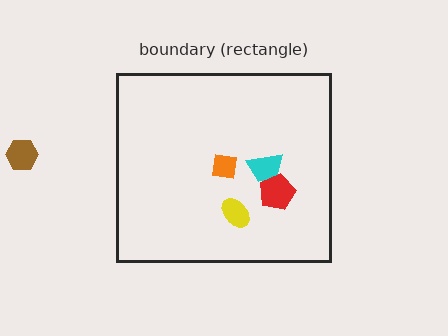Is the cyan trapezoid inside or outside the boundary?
Inside.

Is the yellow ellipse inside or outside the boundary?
Inside.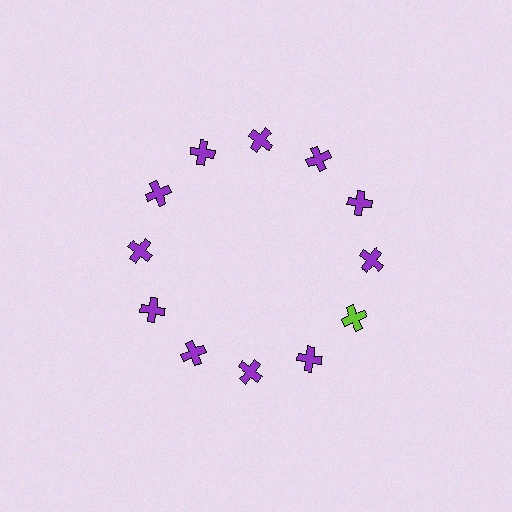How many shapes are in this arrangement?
There are 12 shapes arranged in a ring pattern.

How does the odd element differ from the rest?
It has a different color: lime instead of purple.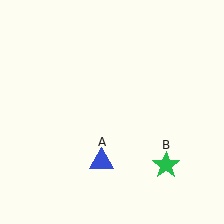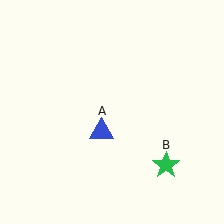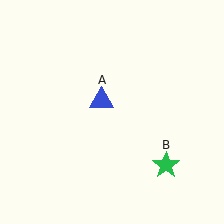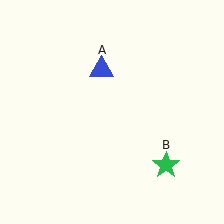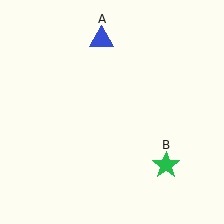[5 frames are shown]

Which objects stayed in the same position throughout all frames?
Green star (object B) remained stationary.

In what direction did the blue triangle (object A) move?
The blue triangle (object A) moved up.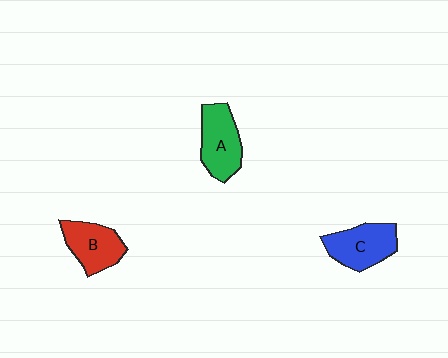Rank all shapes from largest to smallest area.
From largest to smallest: C (blue), A (green), B (red).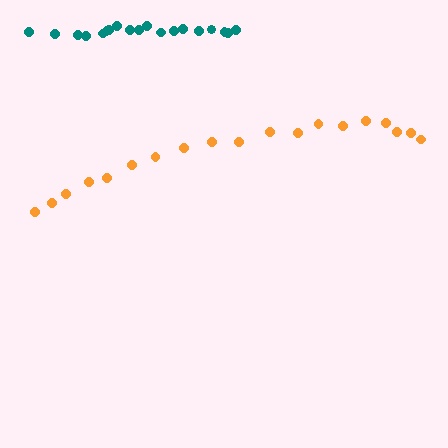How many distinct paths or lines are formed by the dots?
There are 2 distinct paths.